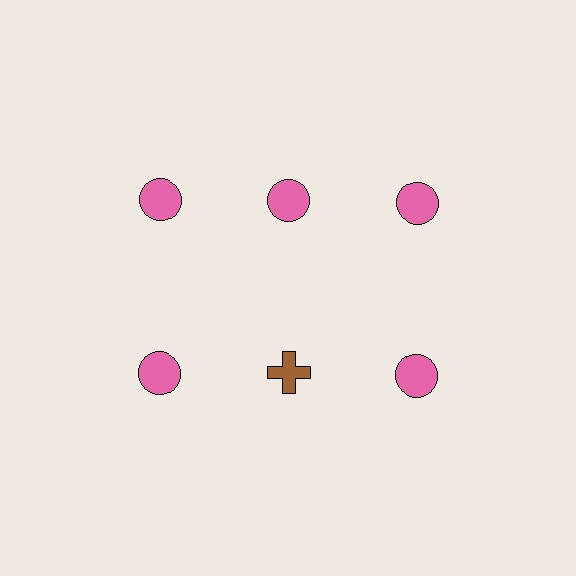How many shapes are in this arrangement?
There are 6 shapes arranged in a grid pattern.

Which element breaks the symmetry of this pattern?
The brown cross in the second row, second from left column breaks the symmetry. All other shapes are pink circles.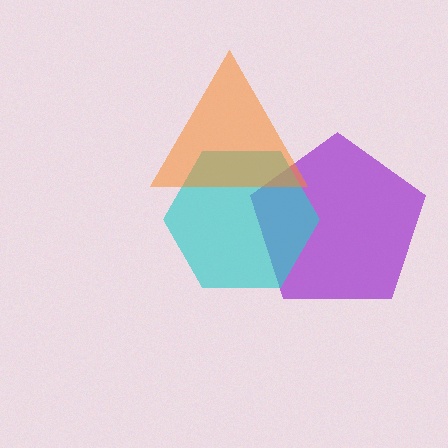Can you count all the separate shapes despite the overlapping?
Yes, there are 3 separate shapes.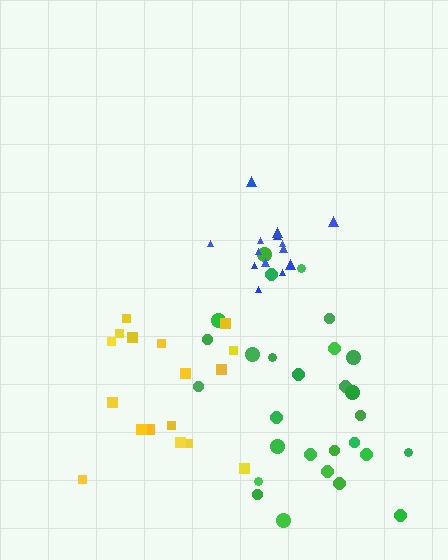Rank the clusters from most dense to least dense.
blue, yellow, green.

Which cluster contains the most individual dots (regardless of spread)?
Green (28).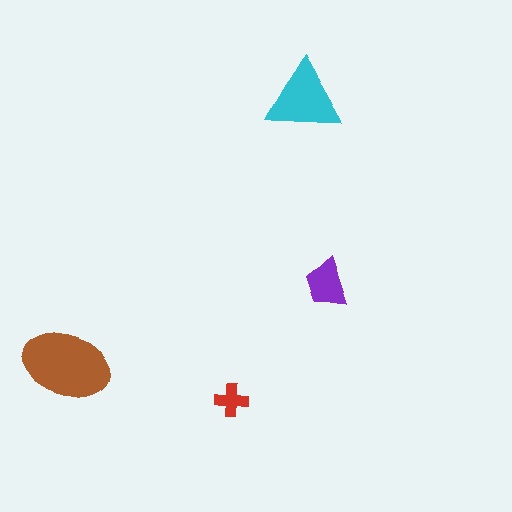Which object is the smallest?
The red cross.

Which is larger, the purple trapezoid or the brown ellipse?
The brown ellipse.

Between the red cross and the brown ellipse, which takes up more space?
The brown ellipse.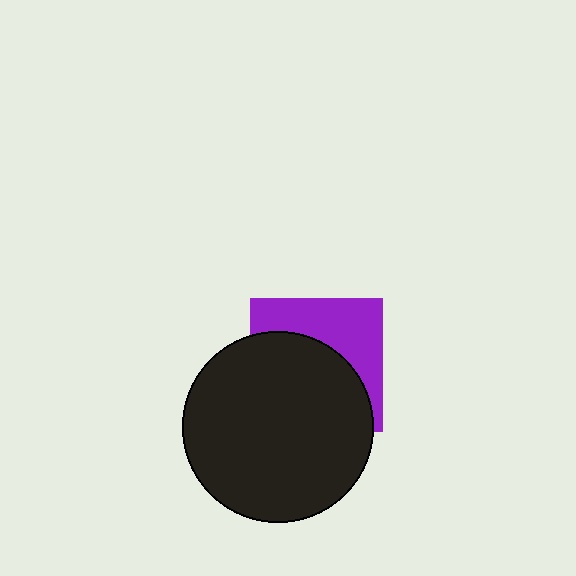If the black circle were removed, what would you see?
You would see the complete purple square.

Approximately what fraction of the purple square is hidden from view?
Roughly 58% of the purple square is hidden behind the black circle.